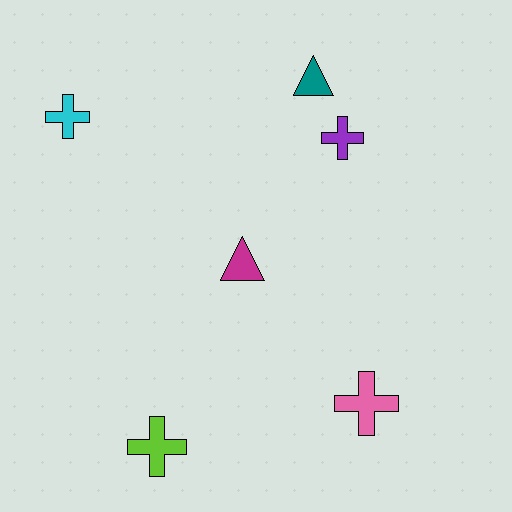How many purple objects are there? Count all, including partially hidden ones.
There is 1 purple object.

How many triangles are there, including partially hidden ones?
There are 2 triangles.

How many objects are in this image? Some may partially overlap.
There are 6 objects.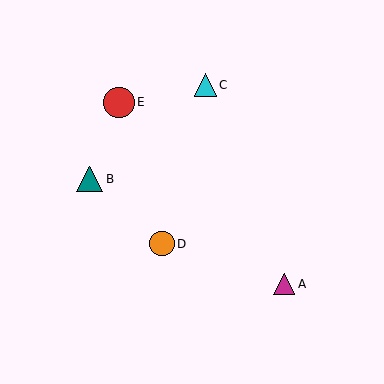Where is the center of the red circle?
The center of the red circle is at (119, 102).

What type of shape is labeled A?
Shape A is a magenta triangle.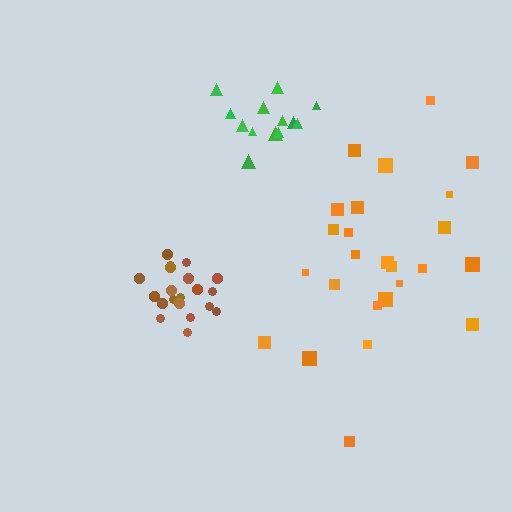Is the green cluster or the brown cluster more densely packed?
Brown.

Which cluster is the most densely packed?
Brown.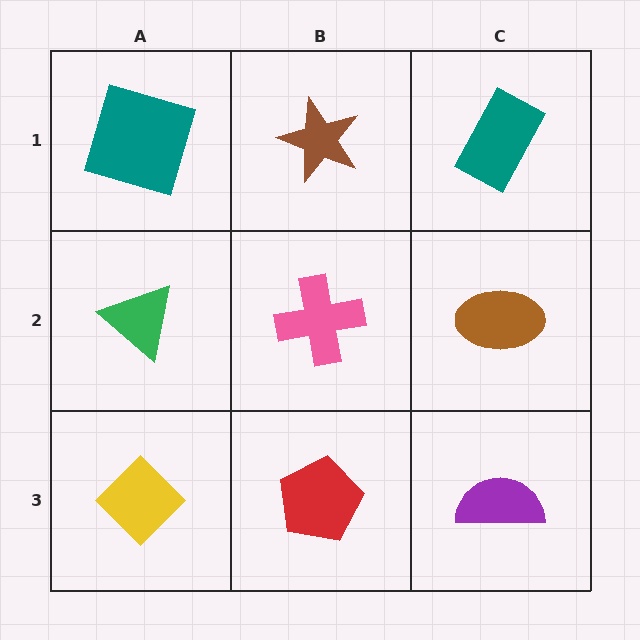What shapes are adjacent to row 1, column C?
A brown ellipse (row 2, column C), a brown star (row 1, column B).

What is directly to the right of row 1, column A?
A brown star.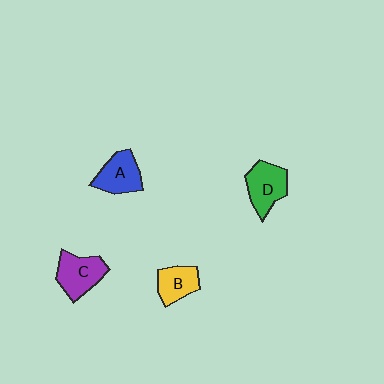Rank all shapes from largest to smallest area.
From largest to smallest: C (purple), D (green), A (blue), B (yellow).